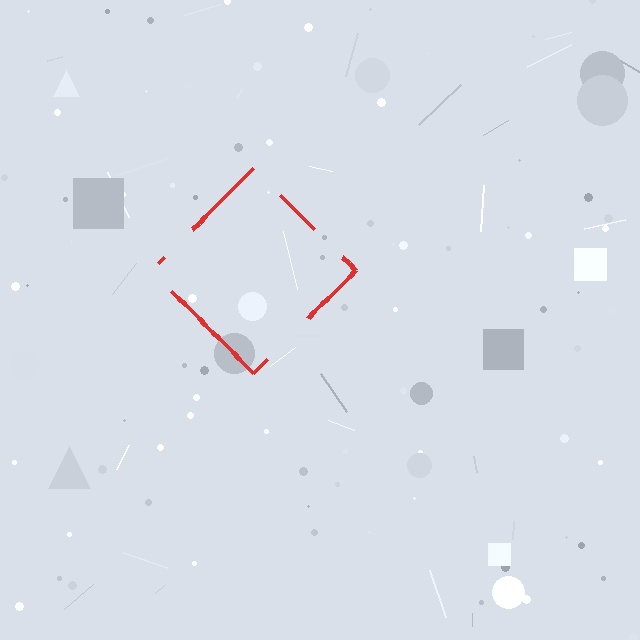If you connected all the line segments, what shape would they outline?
They would outline a diamond.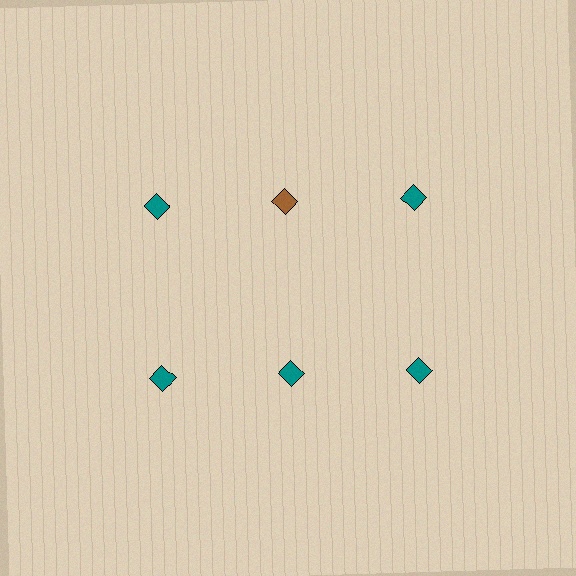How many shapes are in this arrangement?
There are 6 shapes arranged in a grid pattern.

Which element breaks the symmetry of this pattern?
The brown diamond in the top row, second from left column breaks the symmetry. All other shapes are teal diamonds.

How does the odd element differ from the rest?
It has a different color: brown instead of teal.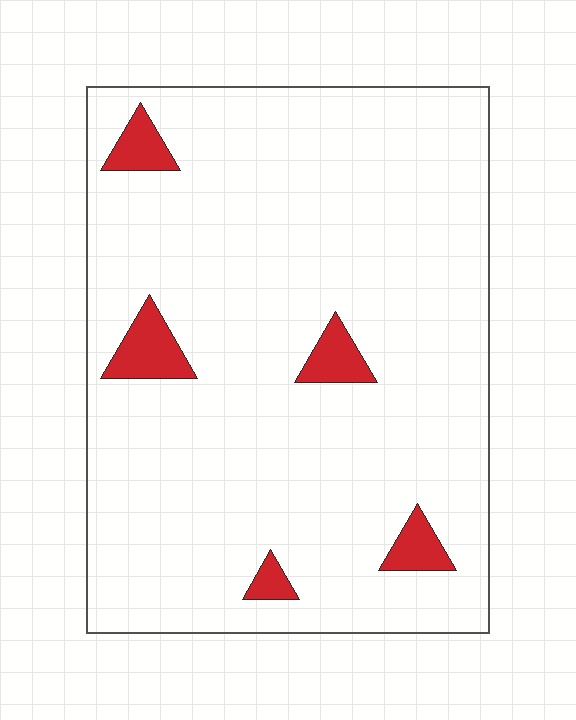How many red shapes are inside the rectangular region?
5.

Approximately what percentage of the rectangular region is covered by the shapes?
Approximately 5%.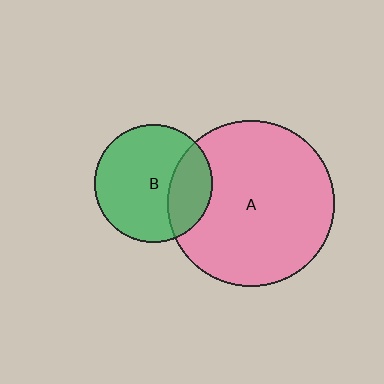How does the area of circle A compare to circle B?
Approximately 2.0 times.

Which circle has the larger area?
Circle A (pink).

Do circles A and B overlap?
Yes.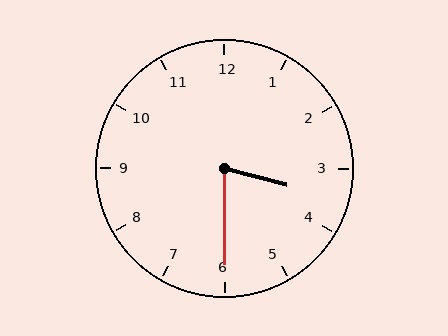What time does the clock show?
3:30.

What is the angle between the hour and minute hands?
Approximately 75 degrees.